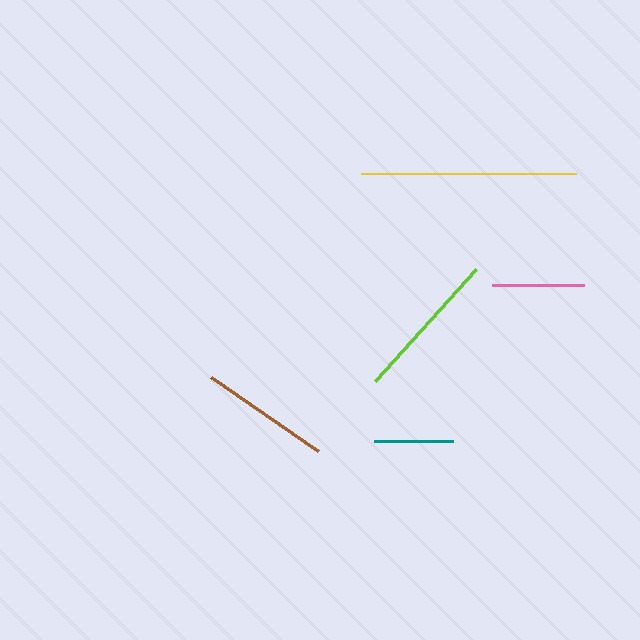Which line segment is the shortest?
The teal line is the shortest at approximately 79 pixels.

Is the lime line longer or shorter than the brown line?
The lime line is longer than the brown line.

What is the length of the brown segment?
The brown segment is approximately 130 pixels long.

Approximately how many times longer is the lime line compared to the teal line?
The lime line is approximately 1.9 times the length of the teal line.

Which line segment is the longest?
The yellow line is the longest at approximately 215 pixels.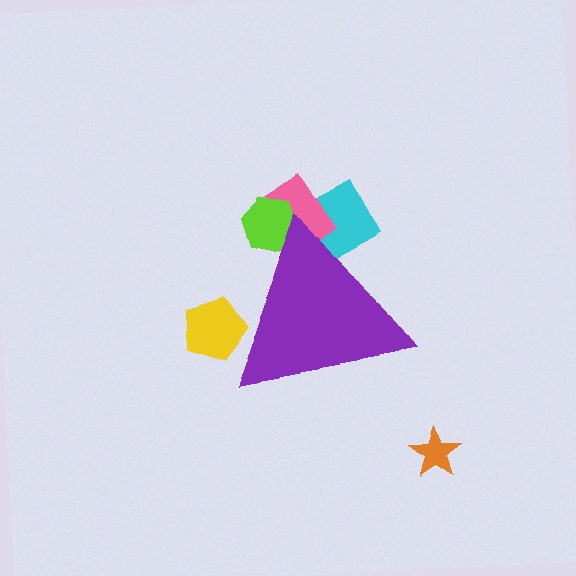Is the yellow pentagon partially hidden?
Yes, the yellow pentagon is partially hidden behind the purple triangle.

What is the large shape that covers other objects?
A purple triangle.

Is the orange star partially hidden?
No, the orange star is fully visible.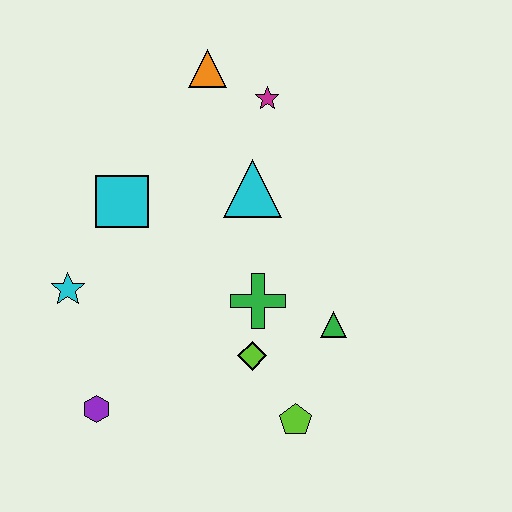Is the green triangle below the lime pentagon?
No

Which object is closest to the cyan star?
The cyan square is closest to the cyan star.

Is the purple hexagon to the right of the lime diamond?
No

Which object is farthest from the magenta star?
The purple hexagon is farthest from the magenta star.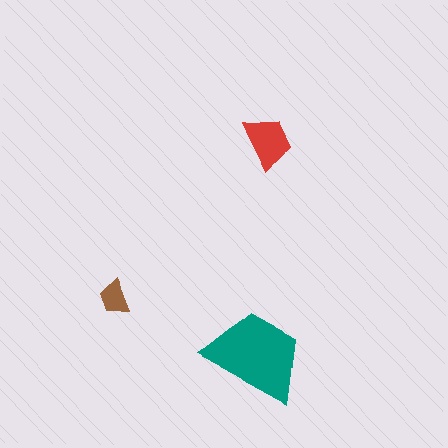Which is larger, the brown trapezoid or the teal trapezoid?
The teal one.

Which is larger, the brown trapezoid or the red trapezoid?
The red one.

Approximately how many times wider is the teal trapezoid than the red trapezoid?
About 2 times wider.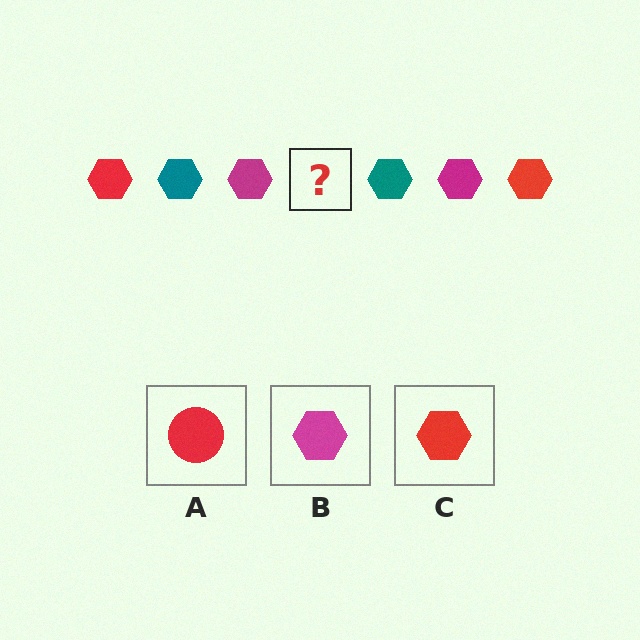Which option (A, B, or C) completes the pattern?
C.